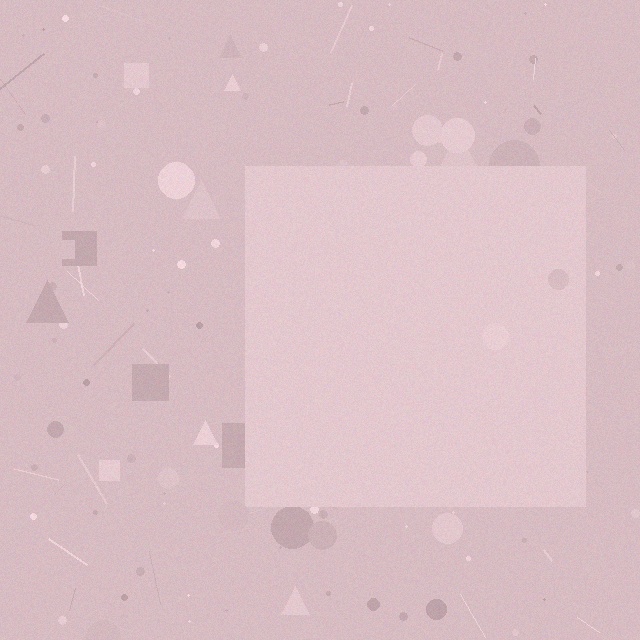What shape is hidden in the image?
A square is hidden in the image.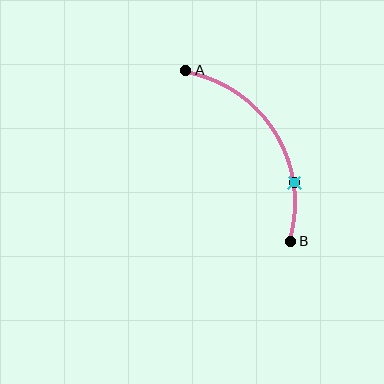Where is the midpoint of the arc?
The arc midpoint is the point on the curve farthest from the straight line joining A and B. It sits to the right of that line.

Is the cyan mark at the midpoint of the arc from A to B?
No. The cyan mark lies on the arc but is closer to endpoint B. The arc midpoint would be at the point on the curve equidistant along the arc from both A and B.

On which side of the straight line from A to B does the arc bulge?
The arc bulges to the right of the straight line connecting A and B.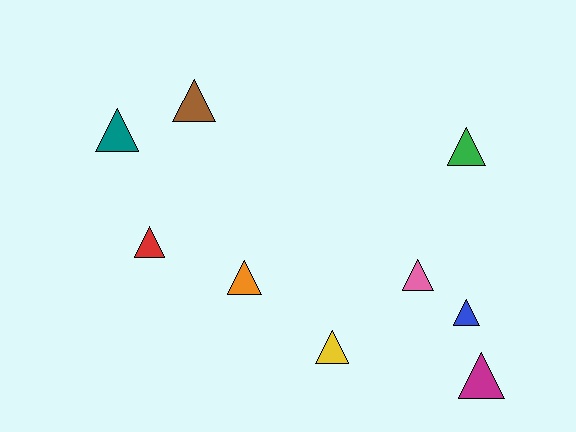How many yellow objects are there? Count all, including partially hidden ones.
There is 1 yellow object.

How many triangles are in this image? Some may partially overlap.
There are 9 triangles.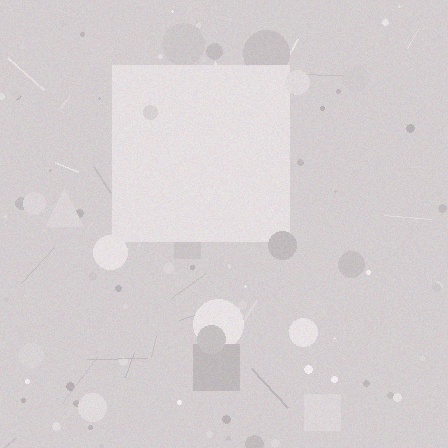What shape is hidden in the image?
A square is hidden in the image.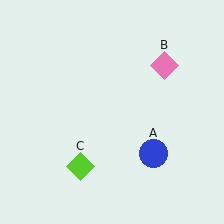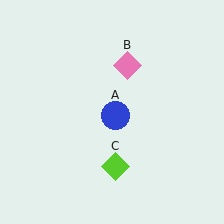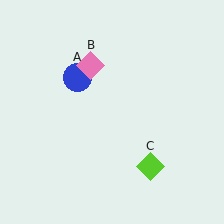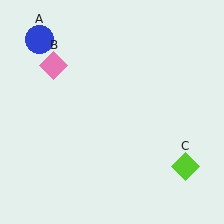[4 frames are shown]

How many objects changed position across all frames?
3 objects changed position: blue circle (object A), pink diamond (object B), lime diamond (object C).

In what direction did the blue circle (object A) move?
The blue circle (object A) moved up and to the left.